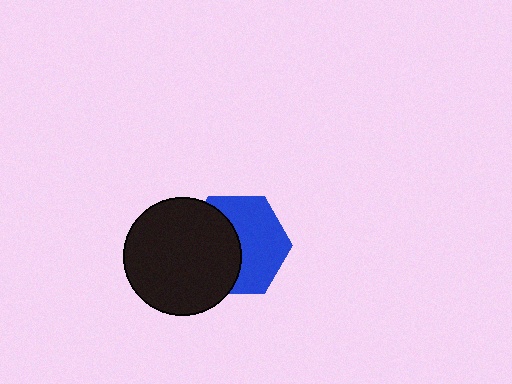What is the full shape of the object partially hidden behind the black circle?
The partially hidden object is a blue hexagon.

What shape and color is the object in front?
The object in front is a black circle.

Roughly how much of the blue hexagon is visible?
About half of it is visible (roughly 55%).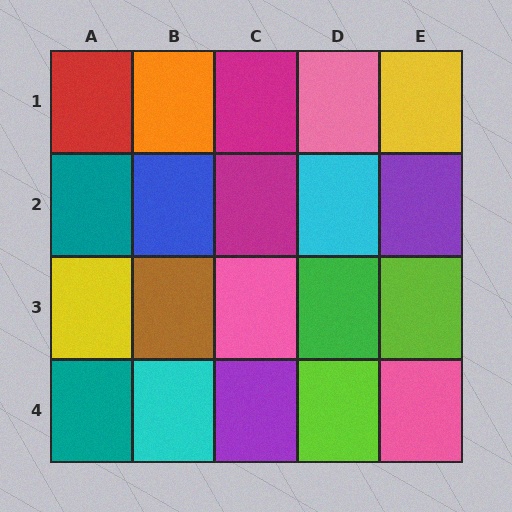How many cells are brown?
1 cell is brown.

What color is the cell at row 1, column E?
Yellow.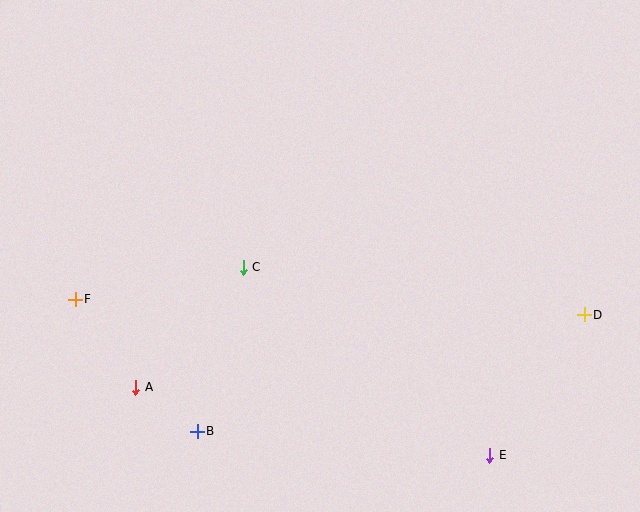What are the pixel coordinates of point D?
Point D is at (584, 315).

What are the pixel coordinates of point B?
Point B is at (197, 431).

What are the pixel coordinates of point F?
Point F is at (75, 299).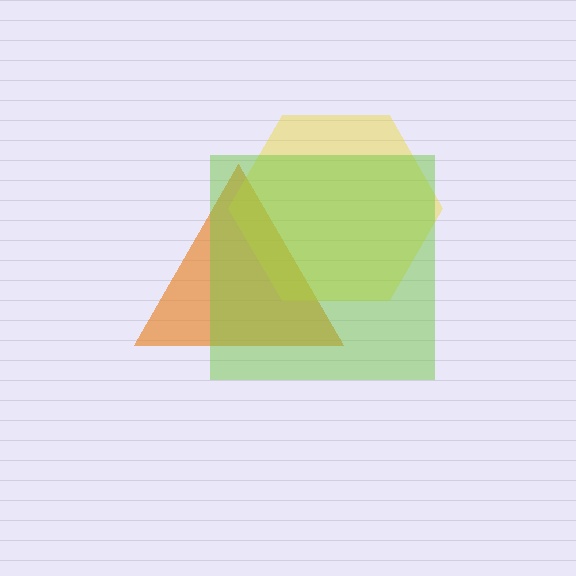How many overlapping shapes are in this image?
There are 3 overlapping shapes in the image.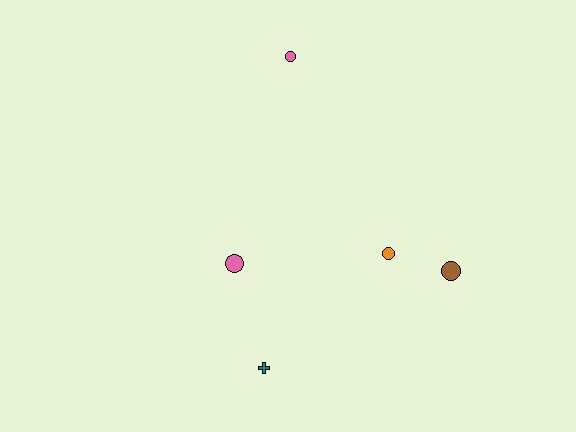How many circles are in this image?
There are 4 circles.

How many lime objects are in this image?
There are no lime objects.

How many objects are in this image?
There are 5 objects.